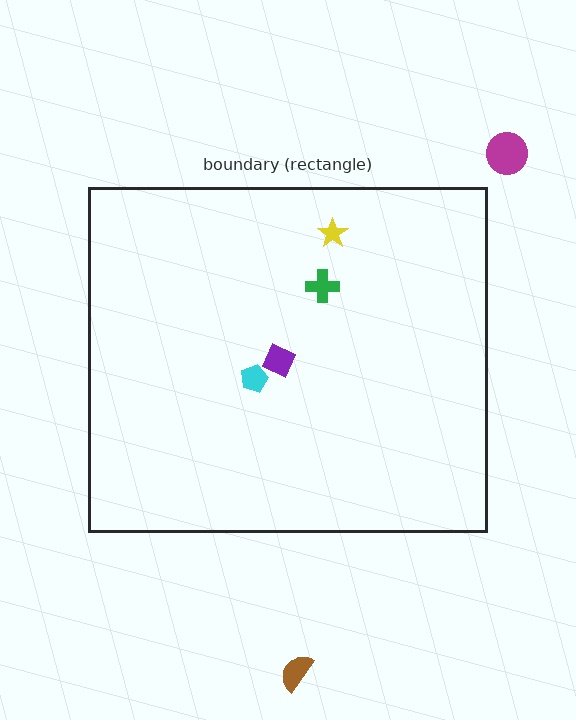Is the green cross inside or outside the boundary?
Inside.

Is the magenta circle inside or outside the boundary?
Outside.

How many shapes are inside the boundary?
4 inside, 2 outside.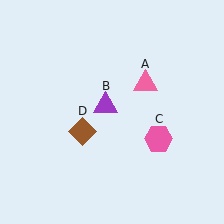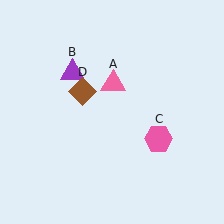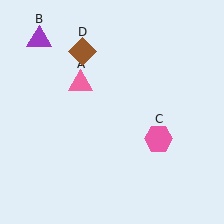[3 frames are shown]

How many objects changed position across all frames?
3 objects changed position: pink triangle (object A), purple triangle (object B), brown diamond (object D).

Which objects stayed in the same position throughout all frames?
Pink hexagon (object C) remained stationary.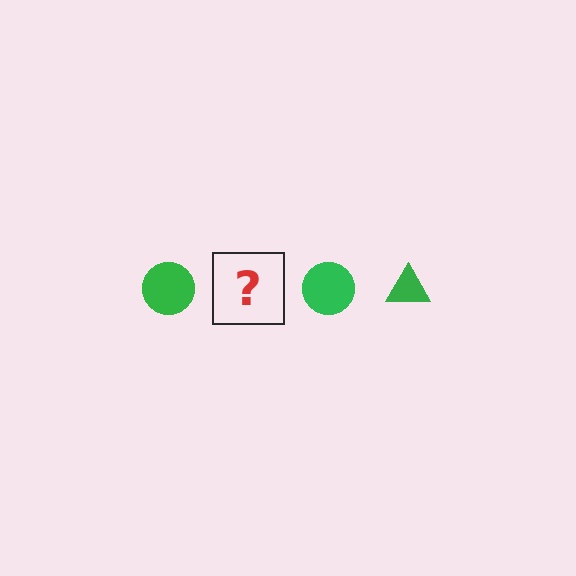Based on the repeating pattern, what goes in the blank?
The blank should be a green triangle.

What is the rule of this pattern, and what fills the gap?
The rule is that the pattern cycles through circle, triangle shapes in green. The gap should be filled with a green triangle.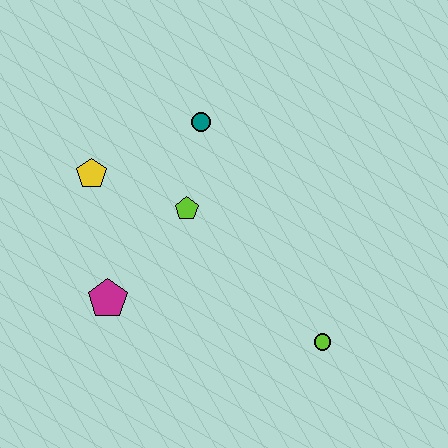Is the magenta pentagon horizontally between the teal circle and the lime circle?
No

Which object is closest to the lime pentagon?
The teal circle is closest to the lime pentagon.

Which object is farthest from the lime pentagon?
The lime circle is farthest from the lime pentagon.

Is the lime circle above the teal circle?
No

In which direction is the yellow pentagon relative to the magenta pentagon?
The yellow pentagon is above the magenta pentagon.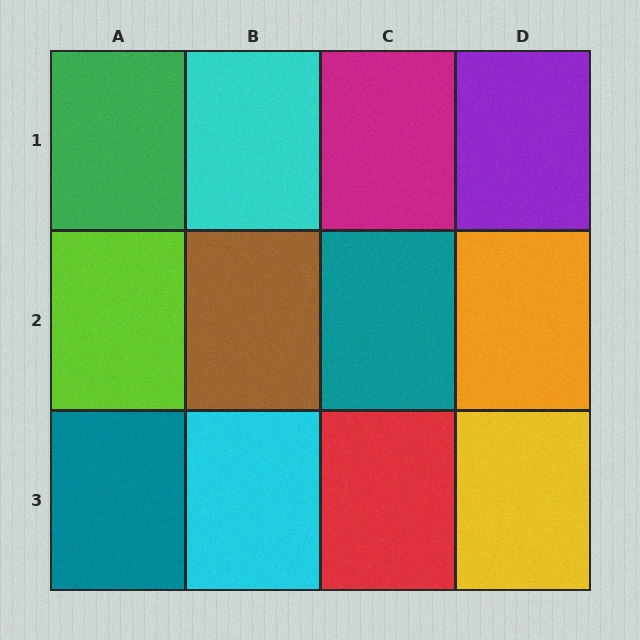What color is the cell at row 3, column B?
Cyan.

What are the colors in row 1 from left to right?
Green, cyan, magenta, purple.